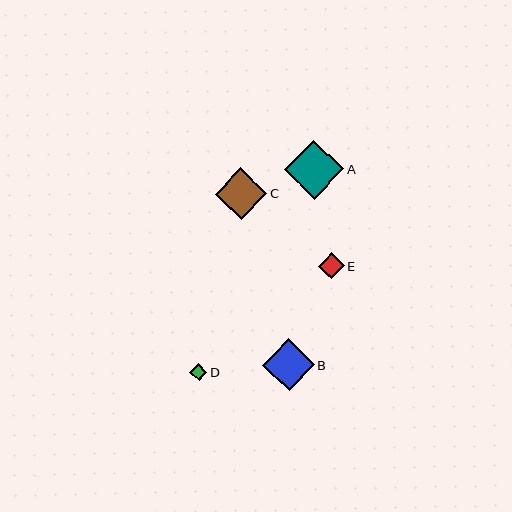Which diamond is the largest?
Diamond A is the largest with a size of approximately 59 pixels.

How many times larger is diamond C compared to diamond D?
Diamond C is approximately 3.1 times the size of diamond D.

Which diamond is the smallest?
Diamond D is the smallest with a size of approximately 17 pixels.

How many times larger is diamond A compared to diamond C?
Diamond A is approximately 1.1 times the size of diamond C.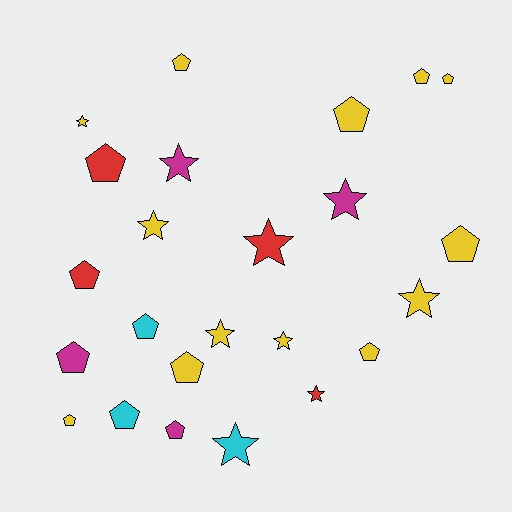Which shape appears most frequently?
Pentagon, with 14 objects.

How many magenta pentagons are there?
There are 2 magenta pentagons.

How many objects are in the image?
There are 24 objects.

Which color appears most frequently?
Yellow, with 13 objects.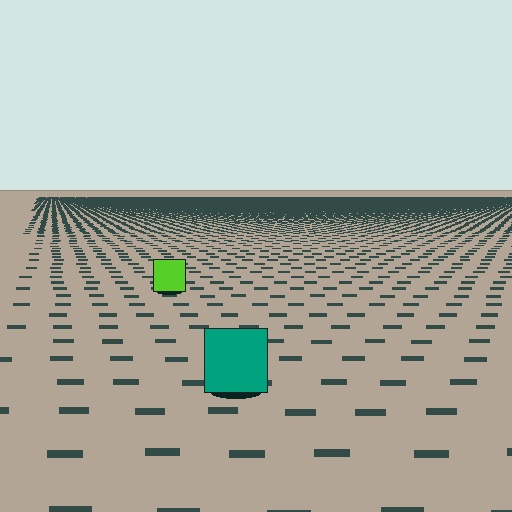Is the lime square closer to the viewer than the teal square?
No. The teal square is closer — you can tell from the texture gradient: the ground texture is coarser near it.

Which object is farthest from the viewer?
The lime square is farthest from the viewer. It appears smaller and the ground texture around it is denser.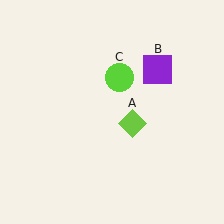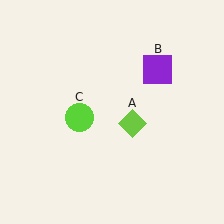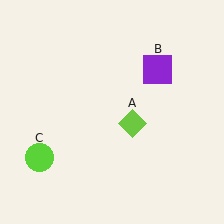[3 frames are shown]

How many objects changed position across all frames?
1 object changed position: lime circle (object C).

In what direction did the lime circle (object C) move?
The lime circle (object C) moved down and to the left.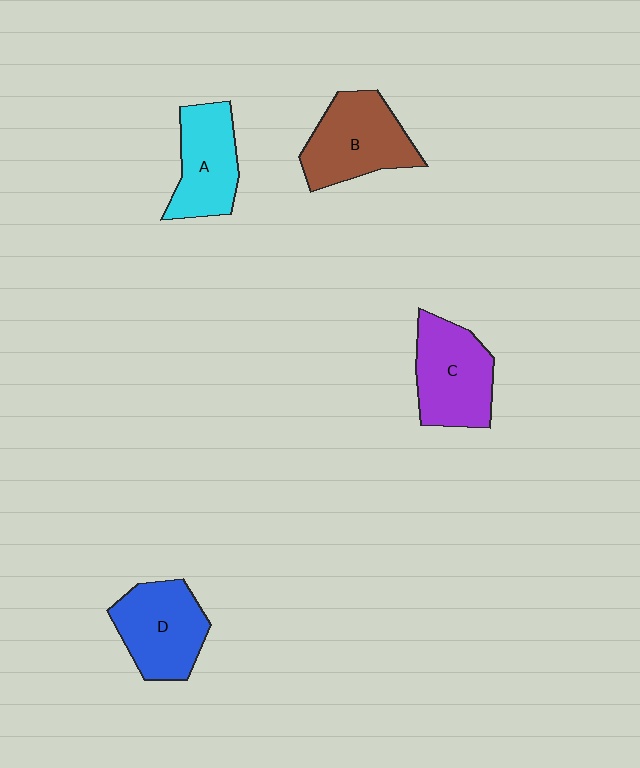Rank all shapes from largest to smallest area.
From largest to smallest: B (brown), C (purple), D (blue), A (cyan).